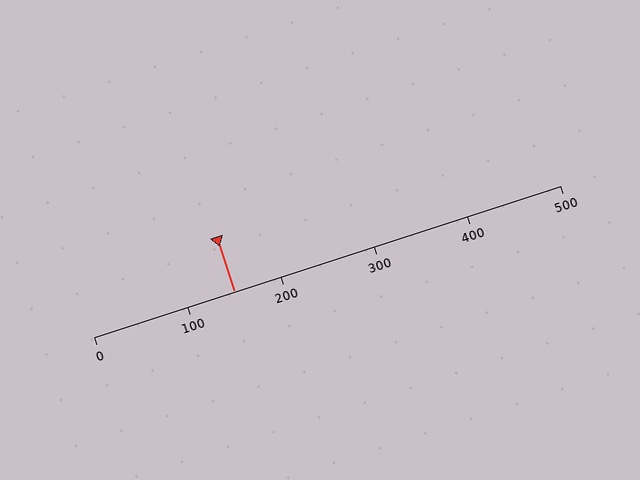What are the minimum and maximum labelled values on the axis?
The axis runs from 0 to 500.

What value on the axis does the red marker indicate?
The marker indicates approximately 150.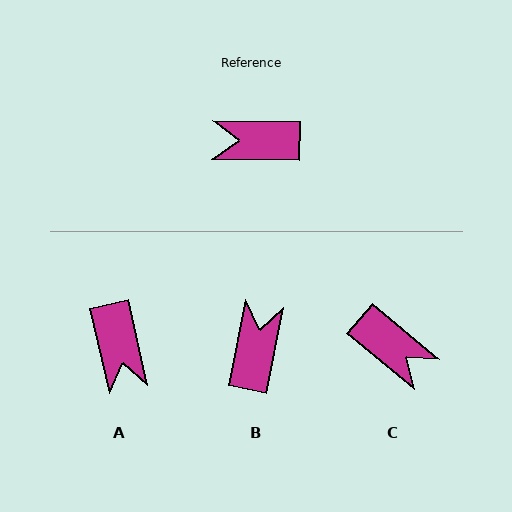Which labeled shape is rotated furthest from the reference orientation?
C, about 141 degrees away.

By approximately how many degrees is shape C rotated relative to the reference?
Approximately 141 degrees counter-clockwise.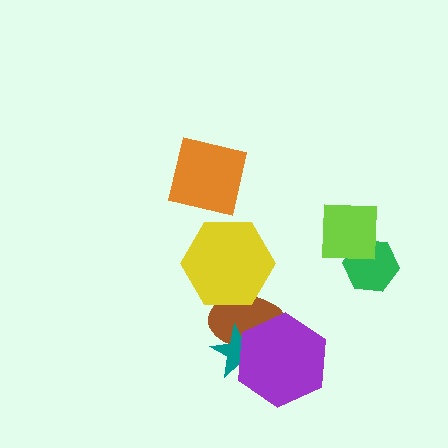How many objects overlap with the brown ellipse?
3 objects overlap with the brown ellipse.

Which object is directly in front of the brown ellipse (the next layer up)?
The teal star is directly in front of the brown ellipse.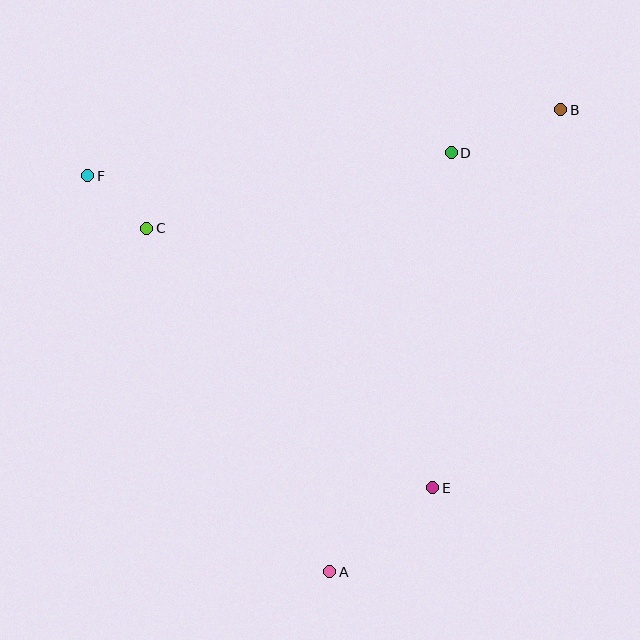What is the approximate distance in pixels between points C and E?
The distance between C and E is approximately 386 pixels.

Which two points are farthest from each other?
Points A and B are farthest from each other.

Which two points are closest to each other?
Points C and F are closest to each other.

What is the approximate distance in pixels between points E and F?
The distance between E and F is approximately 465 pixels.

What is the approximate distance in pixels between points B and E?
The distance between B and E is approximately 399 pixels.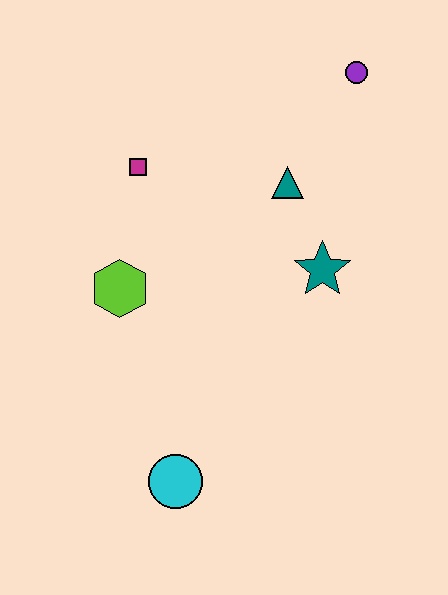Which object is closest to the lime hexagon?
The magenta square is closest to the lime hexagon.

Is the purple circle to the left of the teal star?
No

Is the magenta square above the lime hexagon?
Yes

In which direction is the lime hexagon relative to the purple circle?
The lime hexagon is to the left of the purple circle.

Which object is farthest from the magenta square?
The cyan circle is farthest from the magenta square.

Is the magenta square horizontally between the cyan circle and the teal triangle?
No